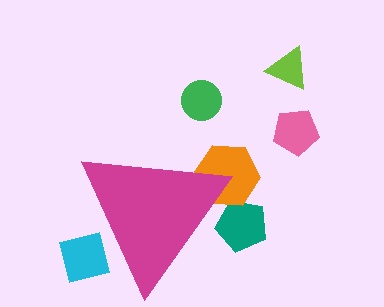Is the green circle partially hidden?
No, the green circle is fully visible.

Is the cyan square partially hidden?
Yes, the cyan square is partially hidden behind the magenta triangle.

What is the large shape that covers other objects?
A magenta triangle.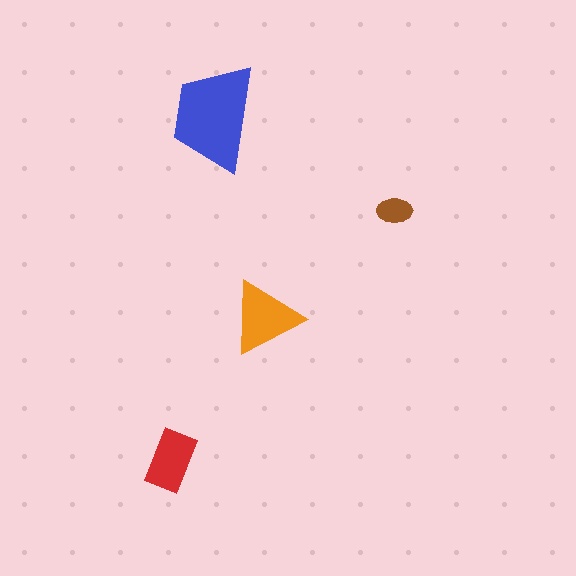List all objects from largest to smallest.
The blue trapezoid, the orange triangle, the red rectangle, the brown ellipse.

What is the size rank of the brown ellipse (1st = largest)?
4th.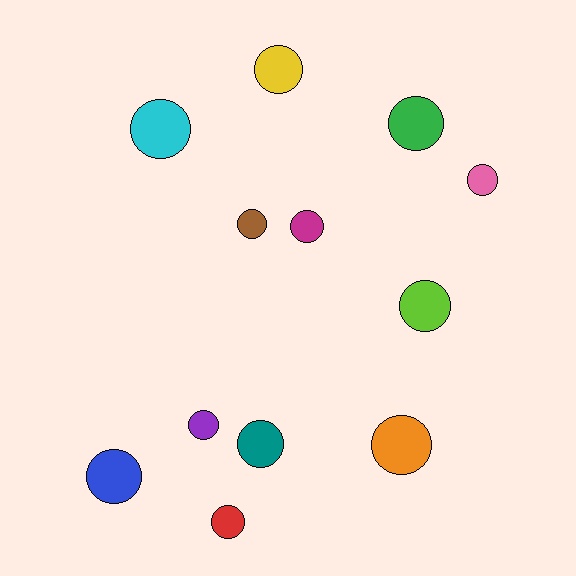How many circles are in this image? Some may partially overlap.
There are 12 circles.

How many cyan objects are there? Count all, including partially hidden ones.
There is 1 cyan object.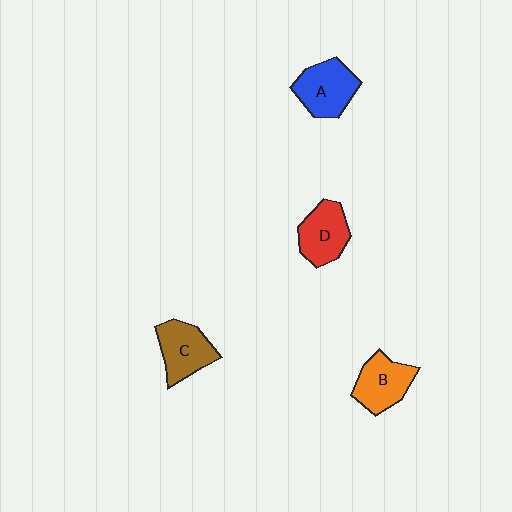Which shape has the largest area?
Shape A (blue).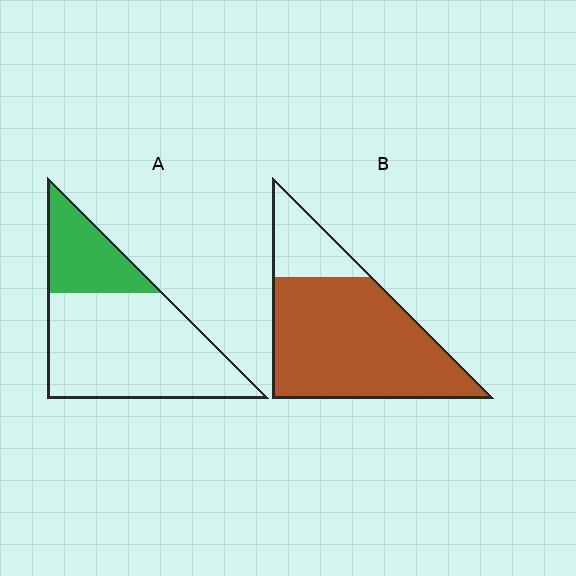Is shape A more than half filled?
No.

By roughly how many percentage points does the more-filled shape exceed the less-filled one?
By roughly 50 percentage points (B over A).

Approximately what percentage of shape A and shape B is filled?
A is approximately 25% and B is approximately 80%.